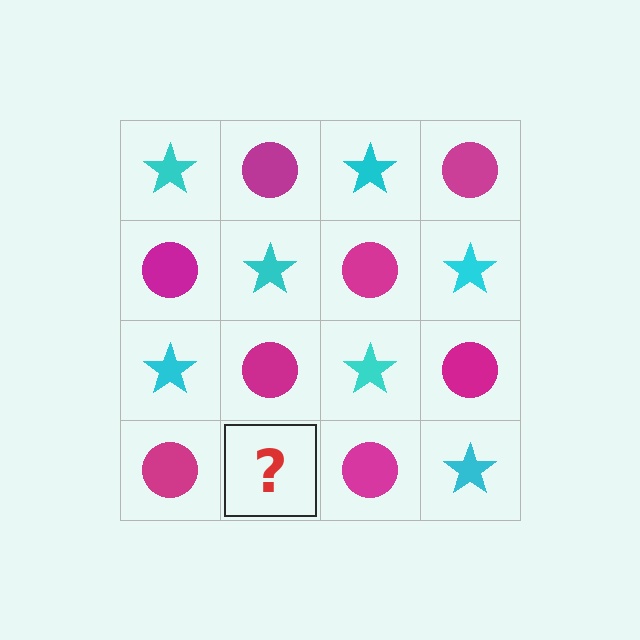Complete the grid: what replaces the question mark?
The question mark should be replaced with a cyan star.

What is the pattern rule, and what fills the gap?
The rule is that it alternates cyan star and magenta circle in a checkerboard pattern. The gap should be filled with a cyan star.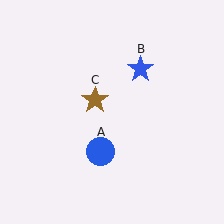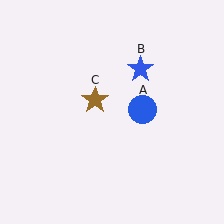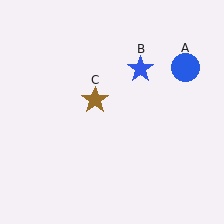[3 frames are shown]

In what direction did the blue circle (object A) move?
The blue circle (object A) moved up and to the right.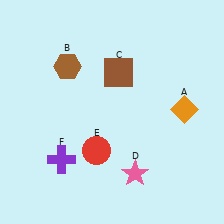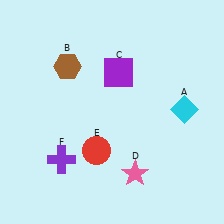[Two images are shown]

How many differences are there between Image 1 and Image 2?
There are 2 differences between the two images.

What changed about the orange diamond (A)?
In Image 1, A is orange. In Image 2, it changed to cyan.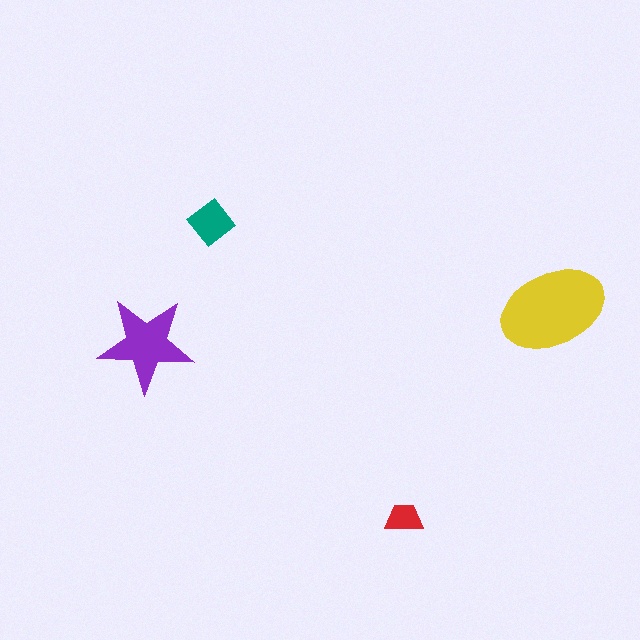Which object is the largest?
The yellow ellipse.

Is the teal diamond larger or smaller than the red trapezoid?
Larger.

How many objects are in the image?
There are 4 objects in the image.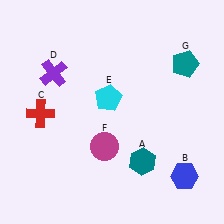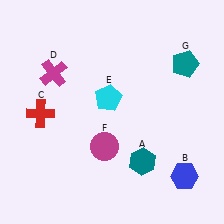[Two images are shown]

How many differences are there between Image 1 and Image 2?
There is 1 difference between the two images.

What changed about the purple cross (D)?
In Image 1, D is purple. In Image 2, it changed to magenta.